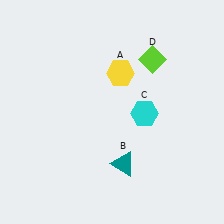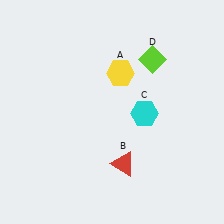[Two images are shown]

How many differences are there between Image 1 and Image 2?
There is 1 difference between the two images.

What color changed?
The triangle (B) changed from teal in Image 1 to red in Image 2.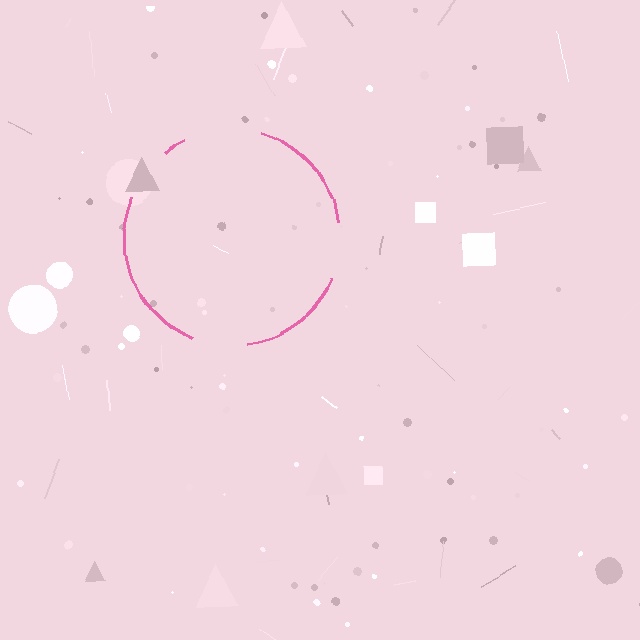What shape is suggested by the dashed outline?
The dashed outline suggests a circle.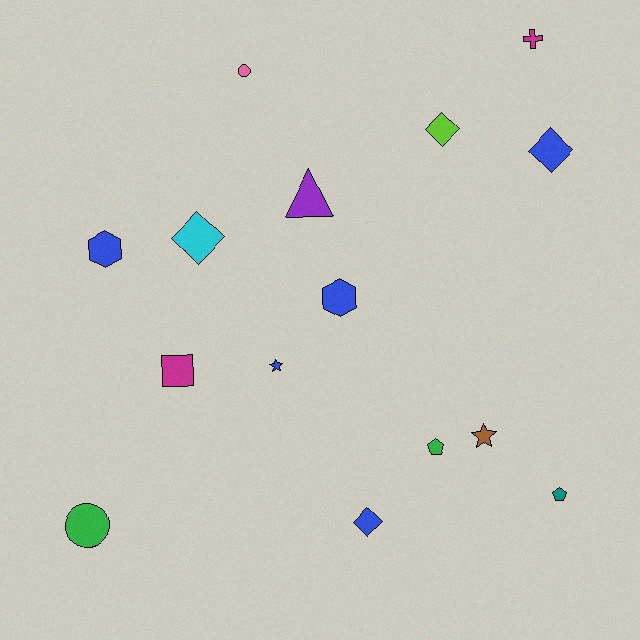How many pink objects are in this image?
There is 1 pink object.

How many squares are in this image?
There is 1 square.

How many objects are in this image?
There are 15 objects.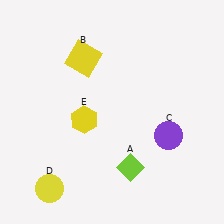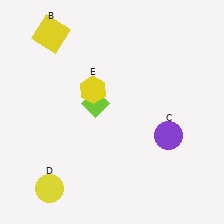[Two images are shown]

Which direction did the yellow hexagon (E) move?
The yellow hexagon (E) moved up.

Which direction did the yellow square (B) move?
The yellow square (B) moved left.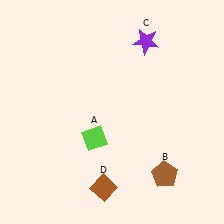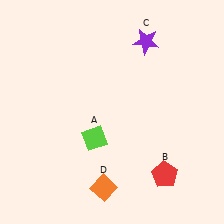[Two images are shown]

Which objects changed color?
B changed from brown to red. D changed from brown to orange.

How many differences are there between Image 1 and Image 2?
There are 2 differences between the two images.